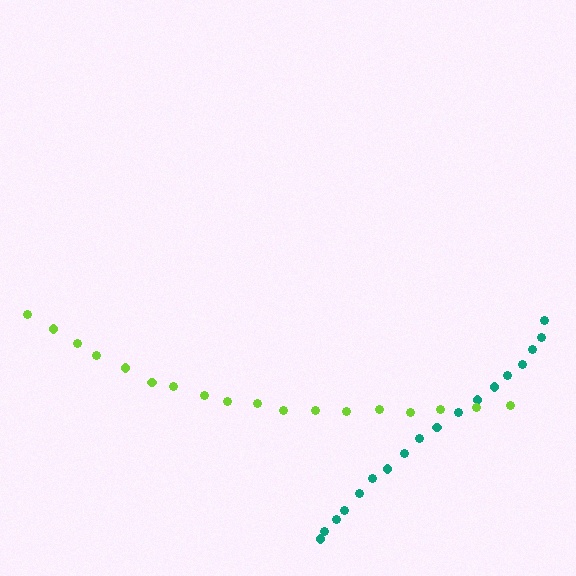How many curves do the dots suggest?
There are 2 distinct paths.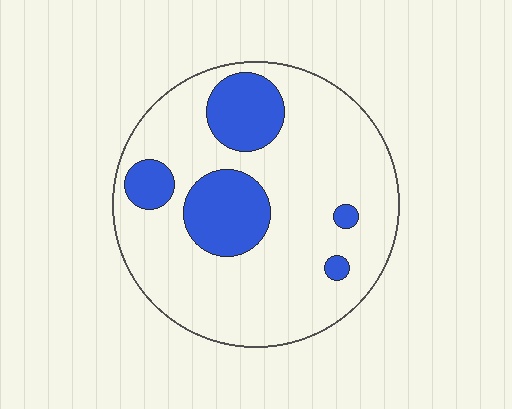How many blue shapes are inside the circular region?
5.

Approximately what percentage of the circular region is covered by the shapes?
Approximately 20%.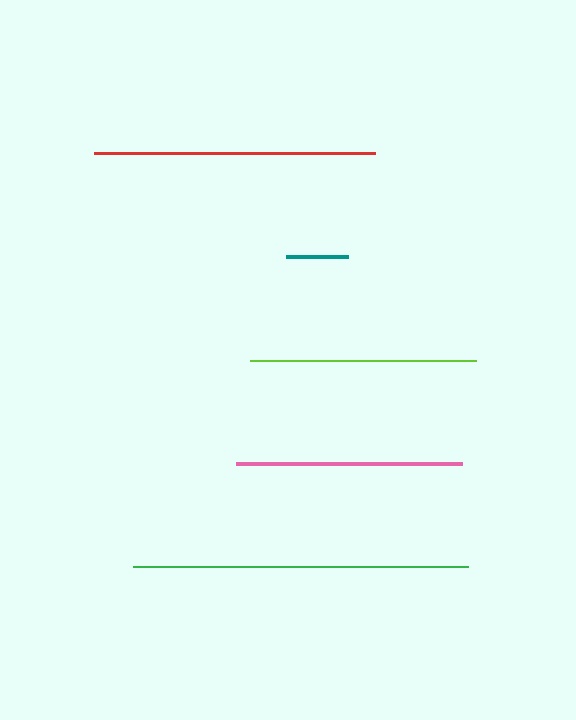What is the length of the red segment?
The red segment is approximately 281 pixels long.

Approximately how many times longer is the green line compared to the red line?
The green line is approximately 1.2 times the length of the red line.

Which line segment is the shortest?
The teal line is the shortest at approximately 62 pixels.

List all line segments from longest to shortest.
From longest to shortest: green, red, lime, pink, teal.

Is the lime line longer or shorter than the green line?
The green line is longer than the lime line.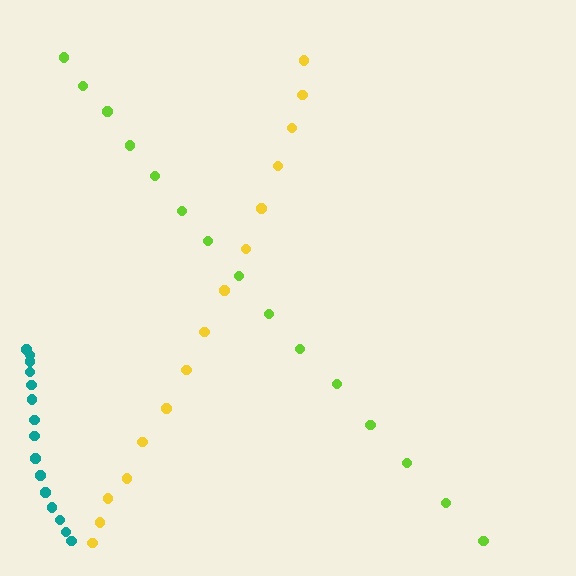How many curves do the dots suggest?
There are 3 distinct paths.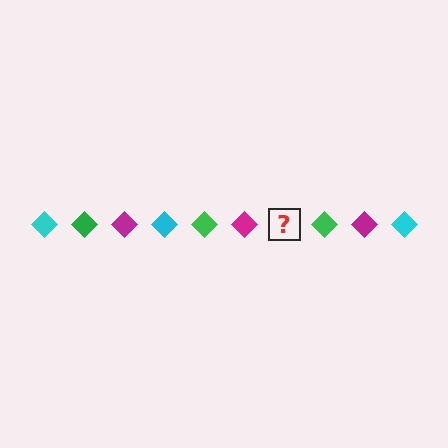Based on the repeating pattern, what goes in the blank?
The blank should be a cyan diamond.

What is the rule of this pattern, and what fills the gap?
The rule is that the pattern cycles through cyan, green, magenta diamonds. The gap should be filled with a cyan diamond.